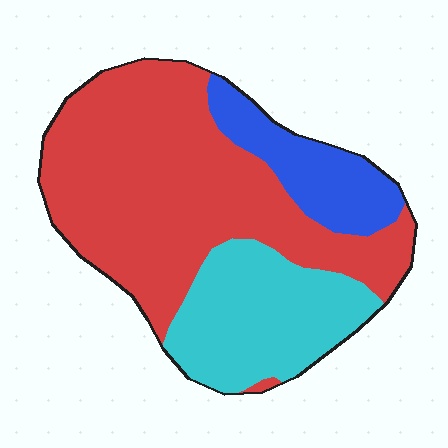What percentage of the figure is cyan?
Cyan covers around 25% of the figure.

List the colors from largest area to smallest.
From largest to smallest: red, cyan, blue.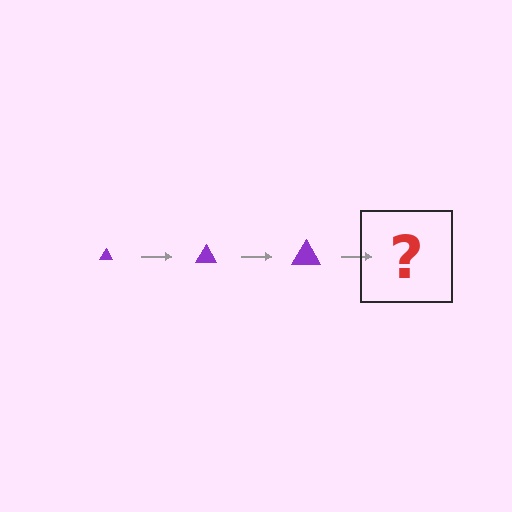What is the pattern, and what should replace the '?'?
The pattern is that the triangle gets progressively larger each step. The '?' should be a purple triangle, larger than the previous one.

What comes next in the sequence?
The next element should be a purple triangle, larger than the previous one.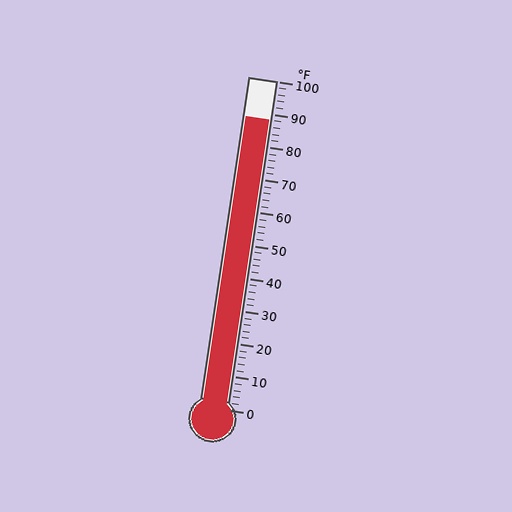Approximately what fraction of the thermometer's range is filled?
The thermometer is filled to approximately 90% of its range.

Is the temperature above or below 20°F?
The temperature is above 20°F.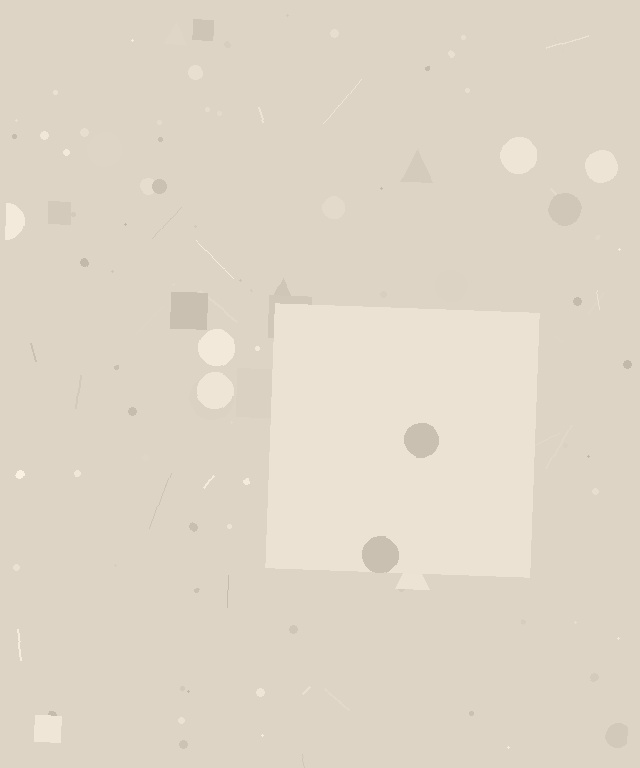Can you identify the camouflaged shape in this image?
The camouflaged shape is a square.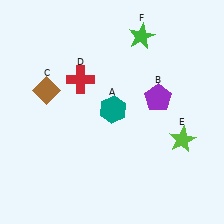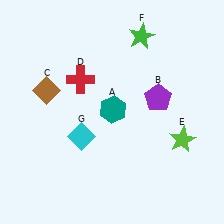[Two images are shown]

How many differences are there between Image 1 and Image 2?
There is 1 difference between the two images.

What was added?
A cyan diamond (G) was added in Image 2.